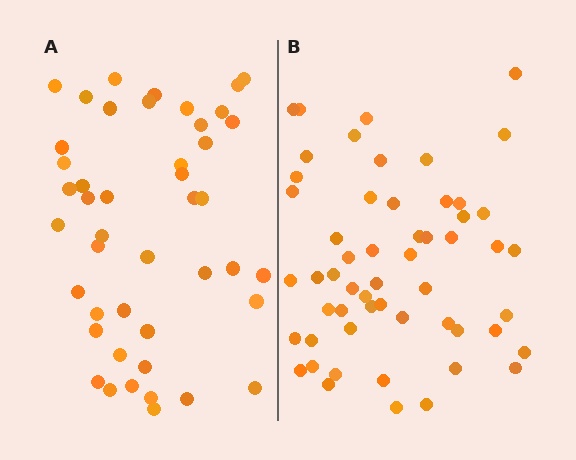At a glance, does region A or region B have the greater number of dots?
Region B (the right region) has more dots.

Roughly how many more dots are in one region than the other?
Region B has roughly 10 or so more dots than region A.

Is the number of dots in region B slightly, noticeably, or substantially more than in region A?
Region B has only slightly more — the two regions are fairly close. The ratio is roughly 1.2 to 1.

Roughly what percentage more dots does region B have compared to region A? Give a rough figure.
About 20% more.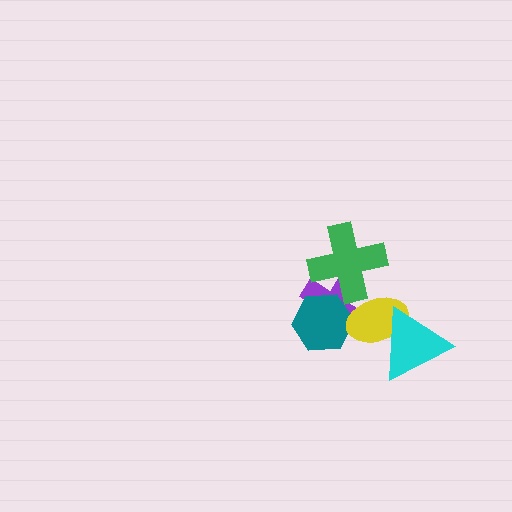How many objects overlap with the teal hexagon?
2 objects overlap with the teal hexagon.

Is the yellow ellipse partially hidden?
Yes, it is partially covered by another shape.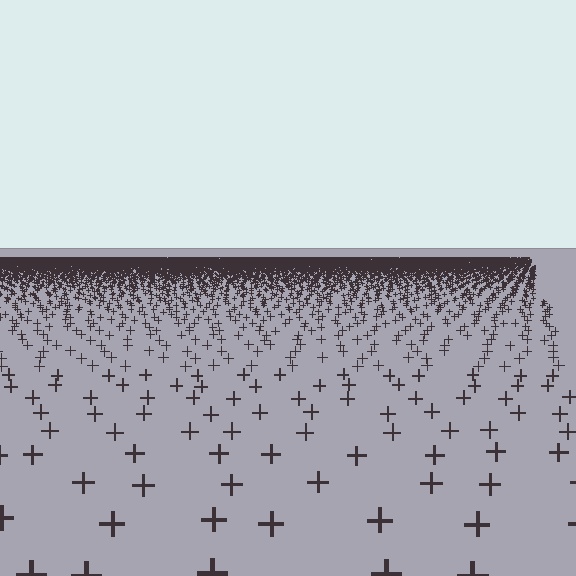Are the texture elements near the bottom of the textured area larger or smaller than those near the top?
Larger. Near the bottom, elements are closer to the viewer and appear at a bigger on-screen size.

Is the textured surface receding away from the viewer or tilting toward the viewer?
The surface is receding away from the viewer. Texture elements get smaller and denser toward the top.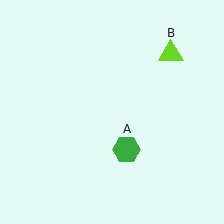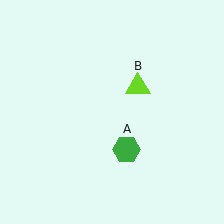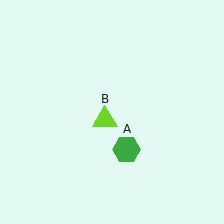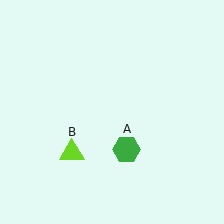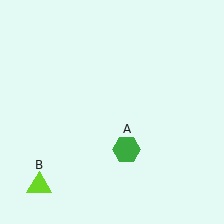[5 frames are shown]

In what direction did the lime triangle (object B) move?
The lime triangle (object B) moved down and to the left.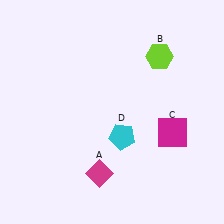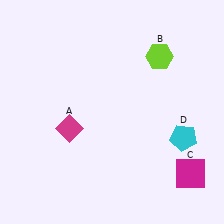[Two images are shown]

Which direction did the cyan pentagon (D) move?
The cyan pentagon (D) moved right.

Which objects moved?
The objects that moved are: the magenta diamond (A), the magenta square (C), the cyan pentagon (D).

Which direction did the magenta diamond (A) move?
The magenta diamond (A) moved up.